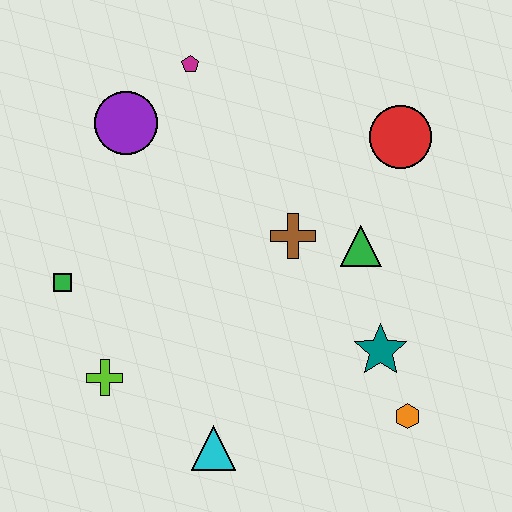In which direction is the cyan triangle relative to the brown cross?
The cyan triangle is below the brown cross.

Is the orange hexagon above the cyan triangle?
Yes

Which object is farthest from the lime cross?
The red circle is farthest from the lime cross.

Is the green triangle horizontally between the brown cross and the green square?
No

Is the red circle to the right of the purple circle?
Yes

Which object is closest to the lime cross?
The green square is closest to the lime cross.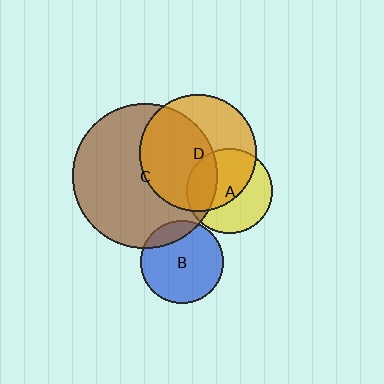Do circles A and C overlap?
Yes.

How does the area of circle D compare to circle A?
Approximately 1.9 times.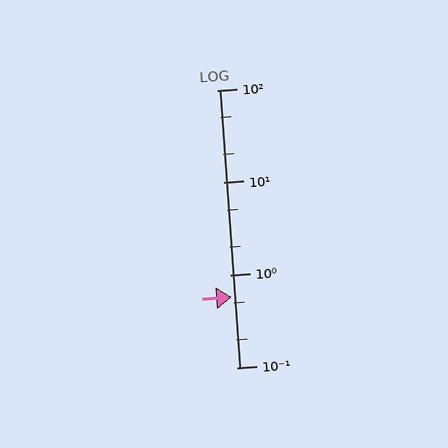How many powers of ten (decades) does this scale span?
The scale spans 3 decades, from 0.1 to 100.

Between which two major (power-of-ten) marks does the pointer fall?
The pointer is between 0.1 and 1.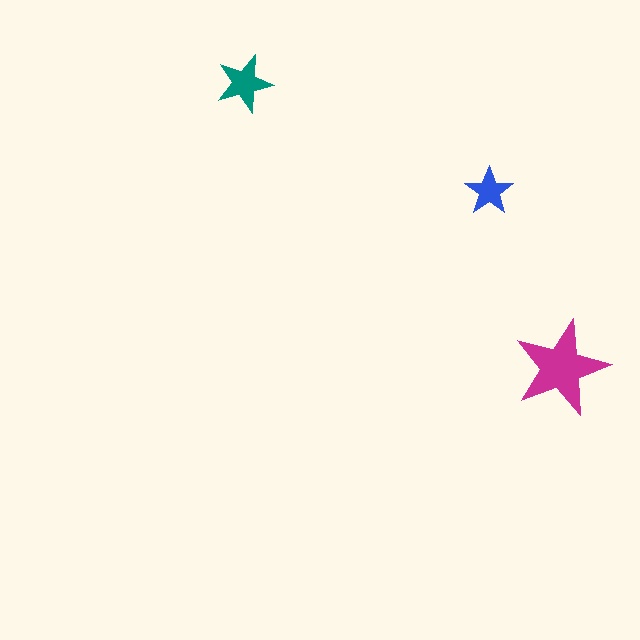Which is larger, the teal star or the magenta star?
The magenta one.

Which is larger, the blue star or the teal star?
The teal one.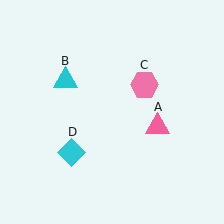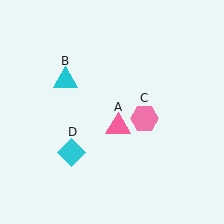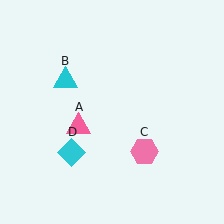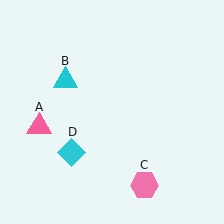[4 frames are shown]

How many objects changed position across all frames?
2 objects changed position: pink triangle (object A), pink hexagon (object C).